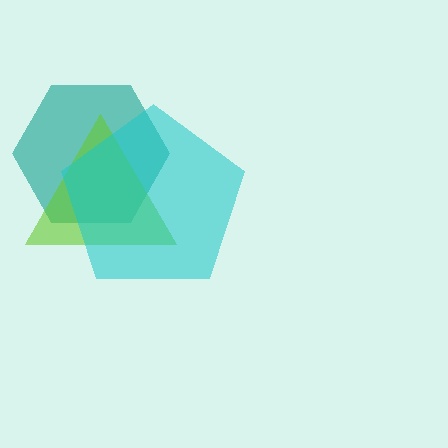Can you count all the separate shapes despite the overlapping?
Yes, there are 3 separate shapes.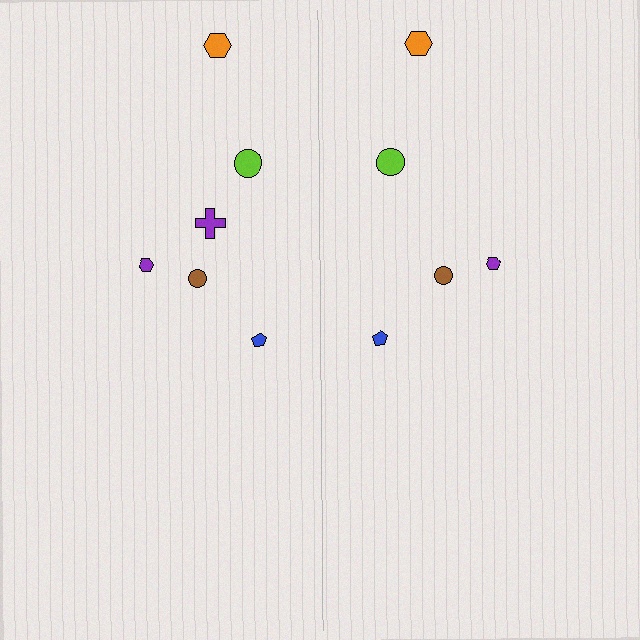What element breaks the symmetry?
A purple cross is missing from the right side.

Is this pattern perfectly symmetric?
No, the pattern is not perfectly symmetric. A purple cross is missing from the right side.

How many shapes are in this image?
There are 11 shapes in this image.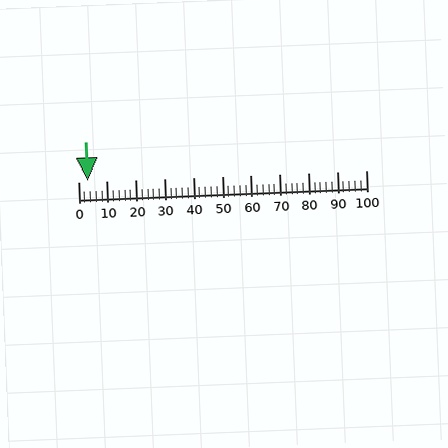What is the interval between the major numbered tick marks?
The major tick marks are spaced 10 units apart.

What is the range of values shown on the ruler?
The ruler shows values from 0 to 100.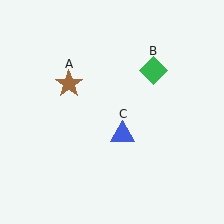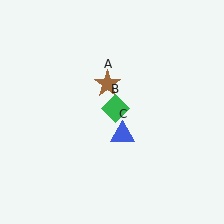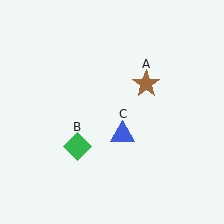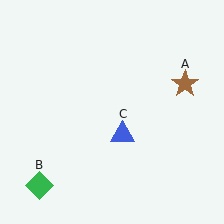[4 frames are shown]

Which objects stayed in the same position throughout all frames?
Blue triangle (object C) remained stationary.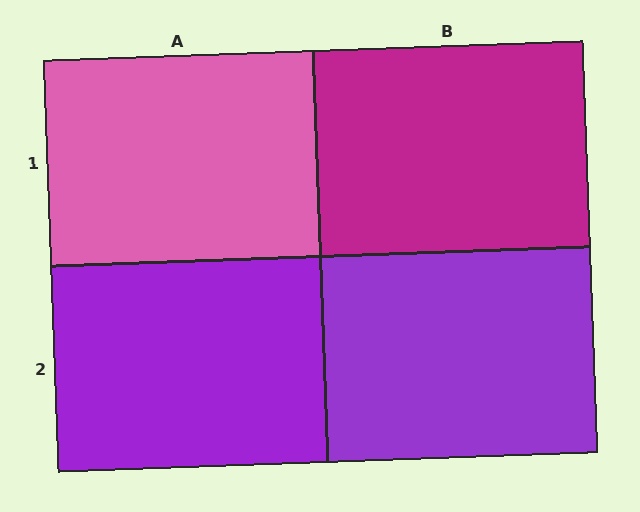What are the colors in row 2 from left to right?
Purple, purple.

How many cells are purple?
2 cells are purple.